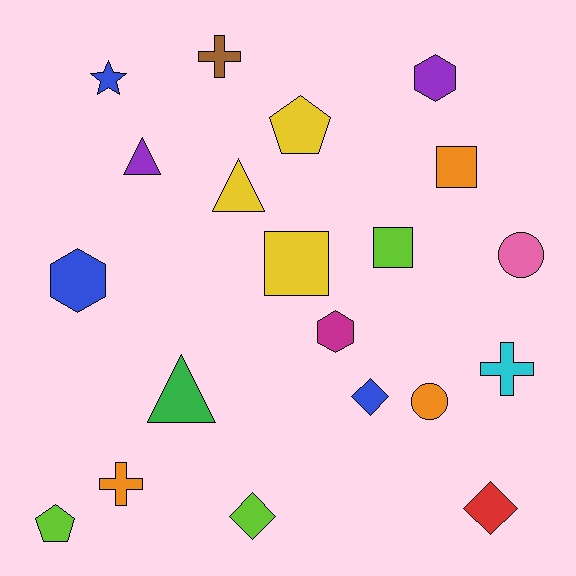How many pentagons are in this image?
There are 2 pentagons.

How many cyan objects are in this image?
There is 1 cyan object.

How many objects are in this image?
There are 20 objects.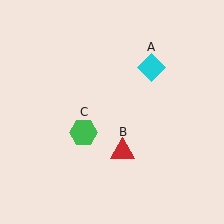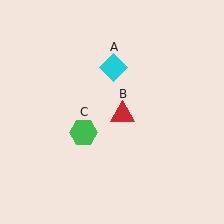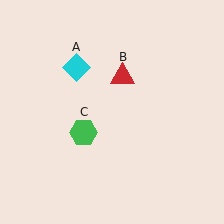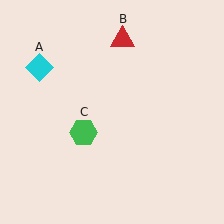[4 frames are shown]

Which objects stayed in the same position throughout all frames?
Green hexagon (object C) remained stationary.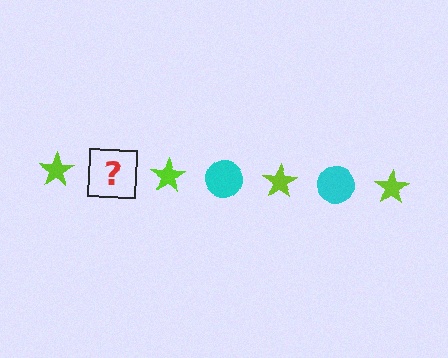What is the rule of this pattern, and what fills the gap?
The rule is that the pattern alternates between lime star and cyan circle. The gap should be filled with a cyan circle.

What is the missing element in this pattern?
The missing element is a cyan circle.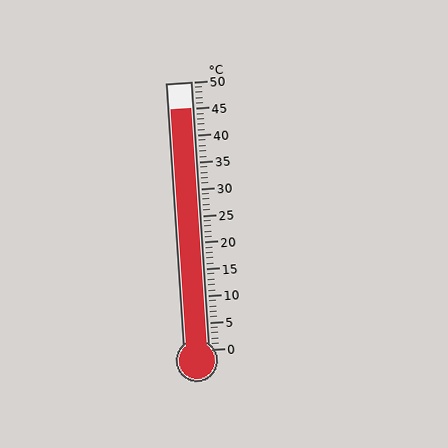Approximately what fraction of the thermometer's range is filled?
The thermometer is filled to approximately 90% of its range.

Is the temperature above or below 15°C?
The temperature is above 15°C.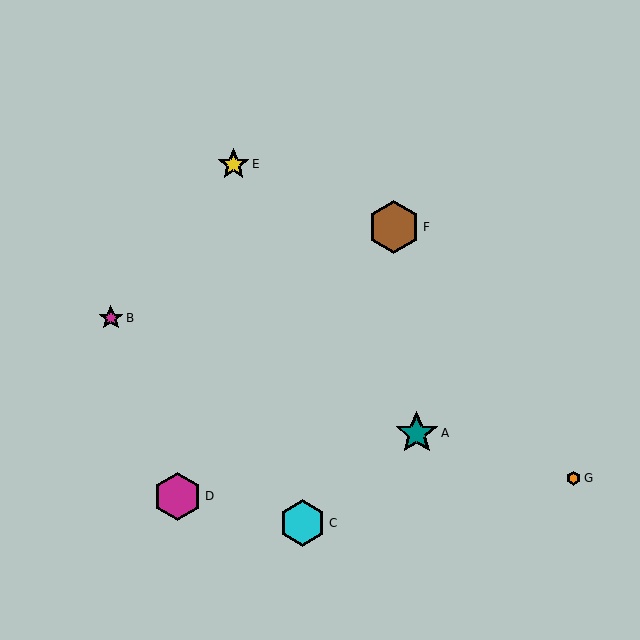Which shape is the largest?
The brown hexagon (labeled F) is the largest.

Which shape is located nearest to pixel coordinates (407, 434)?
The teal star (labeled A) at (417, 433) is nearest to that location.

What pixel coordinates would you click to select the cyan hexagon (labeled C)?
Click at (302, 523) to select the cyan hexagon C.